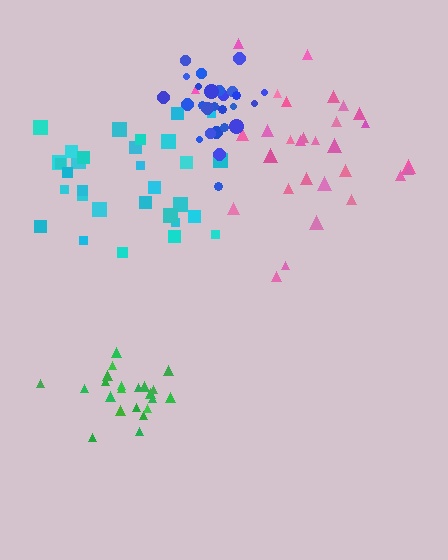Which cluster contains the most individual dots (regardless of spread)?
Cyan (32).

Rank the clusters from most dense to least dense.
green, blue, cyan, pink.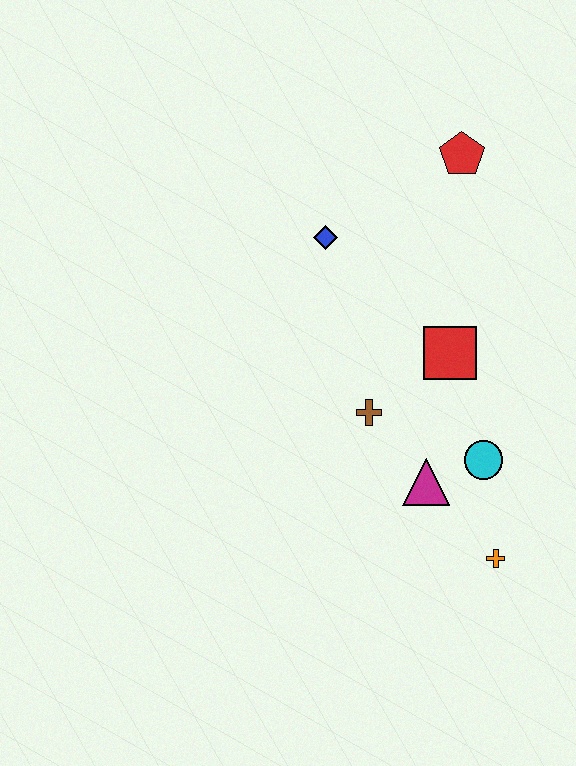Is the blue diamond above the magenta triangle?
Yes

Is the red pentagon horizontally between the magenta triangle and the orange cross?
Yes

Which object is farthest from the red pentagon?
The orange cross is farthest from the red pentagon.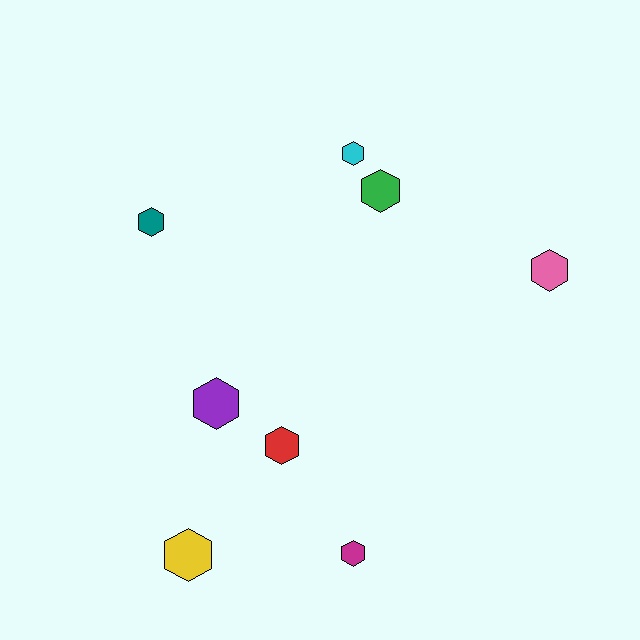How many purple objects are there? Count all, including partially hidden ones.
There is 1 purple object.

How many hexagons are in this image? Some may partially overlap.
There are 8 hexagons.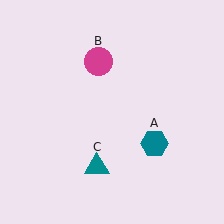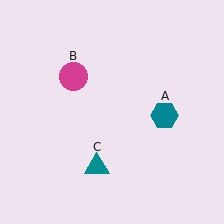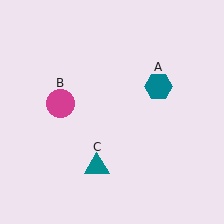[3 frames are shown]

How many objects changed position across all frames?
2 objects changed position: teal hexagon (object A), magenta circle (object B).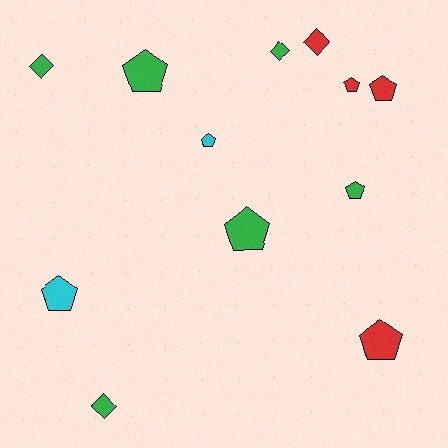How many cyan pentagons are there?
There are 2 cyan pentagons.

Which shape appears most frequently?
Pentagon, with 8 objects.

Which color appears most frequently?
Green, with 6 objects.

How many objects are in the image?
There are 12 objects.